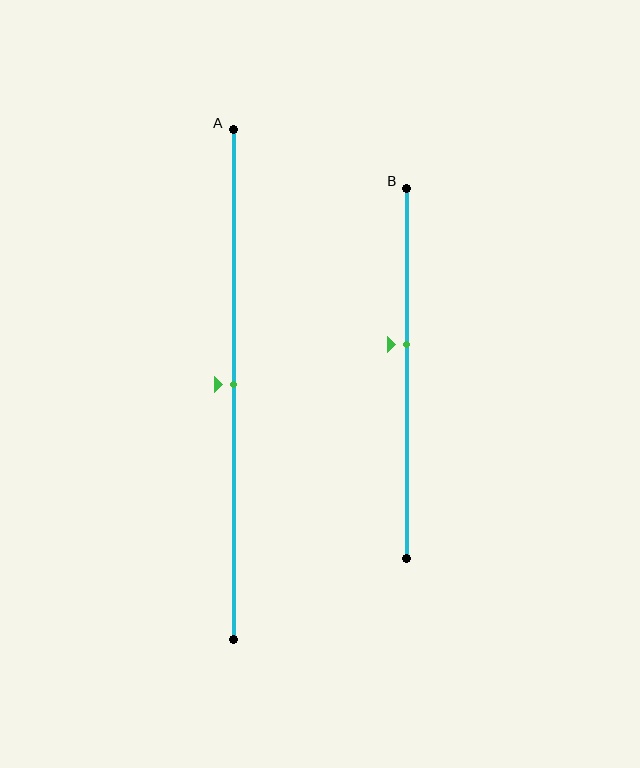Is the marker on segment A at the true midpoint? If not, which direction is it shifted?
Yes, the marker on segment A is at the true midpoint.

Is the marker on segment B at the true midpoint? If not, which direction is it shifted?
No, the marker on segment B is shifted upward by about 8% of the segment length.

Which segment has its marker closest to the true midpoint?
Segment A has its marker closest to the true midpoint.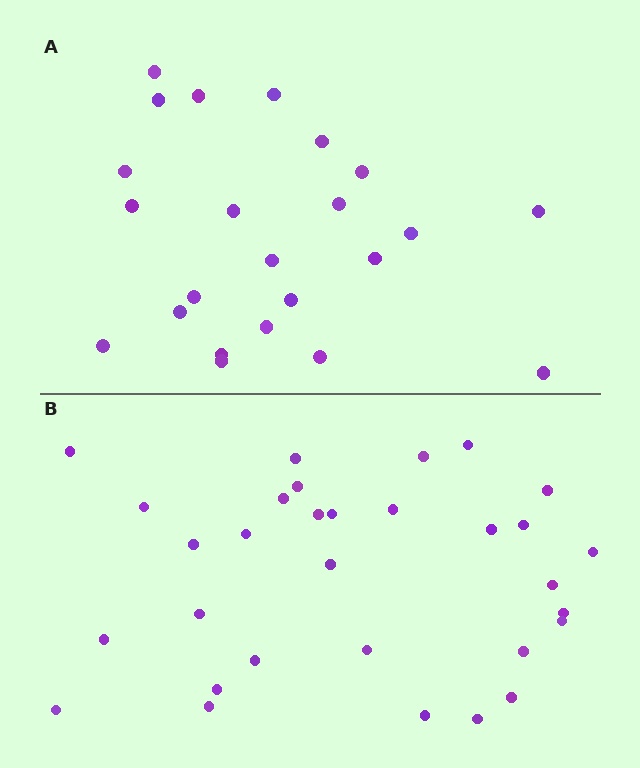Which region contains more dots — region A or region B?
Region B (the bottom region) has more dots.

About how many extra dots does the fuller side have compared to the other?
Region B has roughly 8 or so more dots than region A.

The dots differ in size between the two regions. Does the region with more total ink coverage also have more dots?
No. Region A has more total ink coverage because its dots are larger, but region B actually contains more individual dots. Total area can be misleading — the number of items is what matters here.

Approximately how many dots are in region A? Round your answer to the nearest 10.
About 20 dots. (The exact count is 23, which rounds to 20.)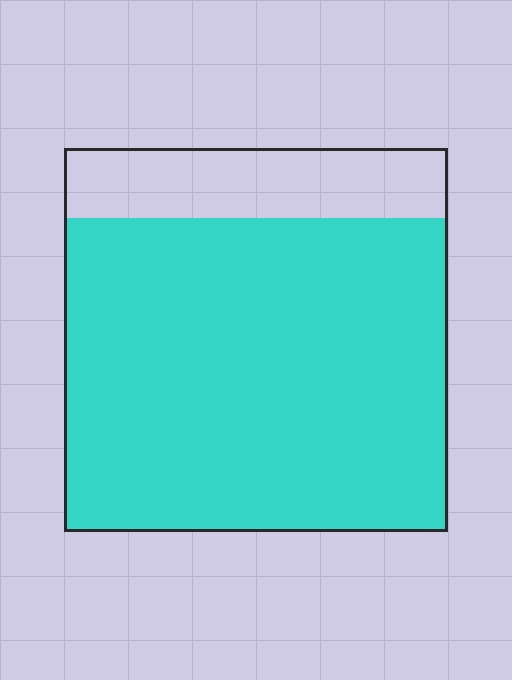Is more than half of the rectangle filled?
Yes.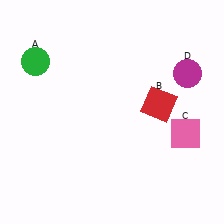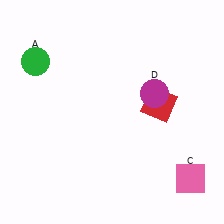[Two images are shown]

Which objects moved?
The objects that moved are: the pink square (C), the magenta circle (D).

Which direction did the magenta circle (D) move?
The magenta circle (D) moved left.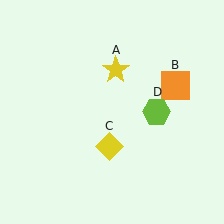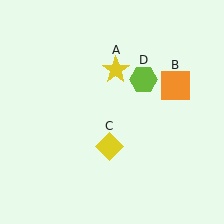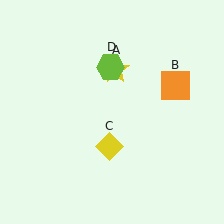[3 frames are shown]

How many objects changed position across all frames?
1 object changed position: lime hexagon (object D).